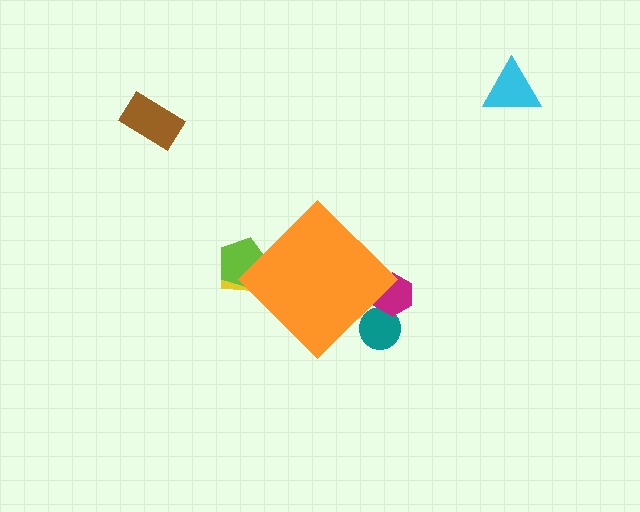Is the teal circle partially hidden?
Yes, the teal circle is partially hidden behind the orange diamond.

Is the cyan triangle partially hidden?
No, the cyan triangle is fully visible.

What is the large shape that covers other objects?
An orange diamond.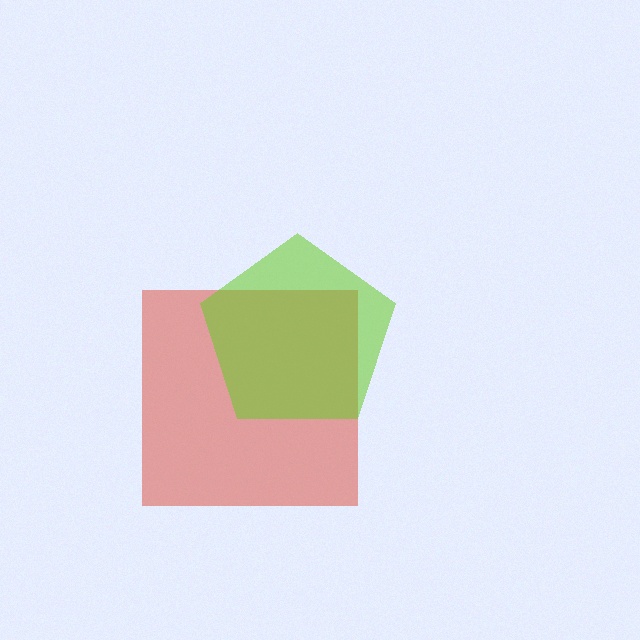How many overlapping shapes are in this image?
There are 2 overlapping shapes in the image.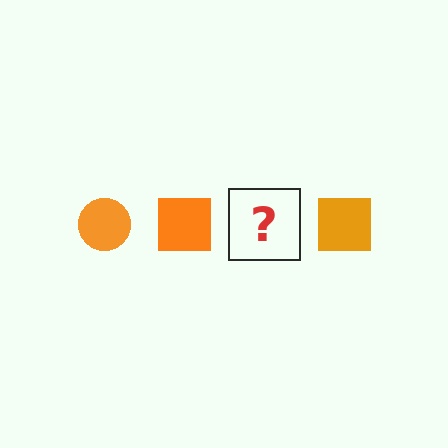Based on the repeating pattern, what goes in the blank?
The blank should be an orange circle.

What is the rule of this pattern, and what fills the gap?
The rule is that the pattern cycles through circle, square shapes in orange. The gap should be filled with an orange circle.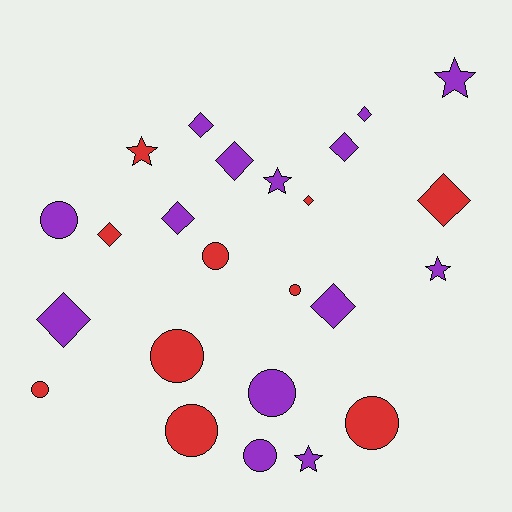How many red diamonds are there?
There are 3 red diamonds.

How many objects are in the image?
There are 24 objects.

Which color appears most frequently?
Purple, with 14 objects.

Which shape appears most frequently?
Diamond, with 10 objects.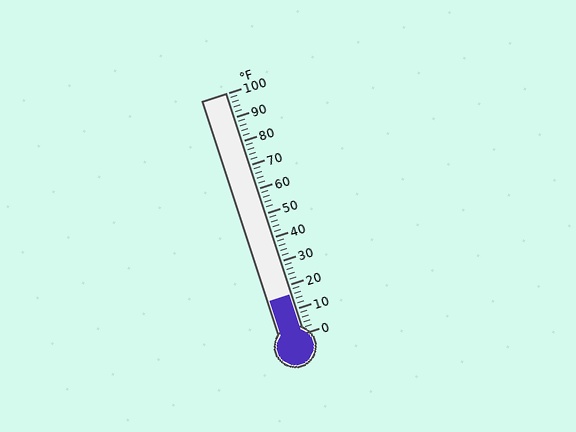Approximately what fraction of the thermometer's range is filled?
The thermometer is filled to approximately 15% of its range.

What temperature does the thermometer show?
The thermometer shows approximately 16°F.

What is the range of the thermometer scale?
The thermometer scale ranges from 0°F to 100°F.